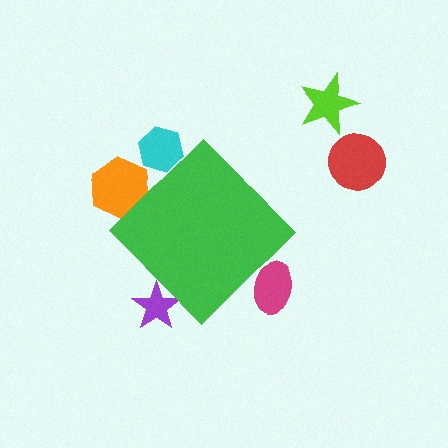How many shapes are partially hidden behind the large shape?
4 shapes are partially hidden.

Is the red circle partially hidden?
No, the red circle is fully visible.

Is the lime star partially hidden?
No, the lime star is fully visible.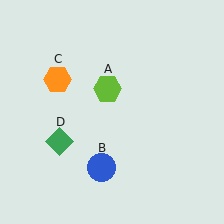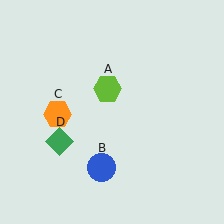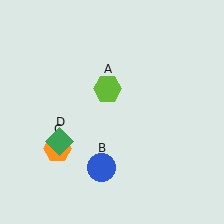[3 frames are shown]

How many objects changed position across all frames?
1 object changed position: orange hexagon (object C).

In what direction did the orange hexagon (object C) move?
The orange hexagon (object C) moved down.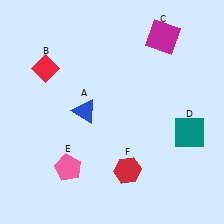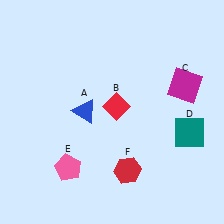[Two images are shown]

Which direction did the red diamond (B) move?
The red diamond (B) moved right.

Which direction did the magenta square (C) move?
The magenta square (C) moved down.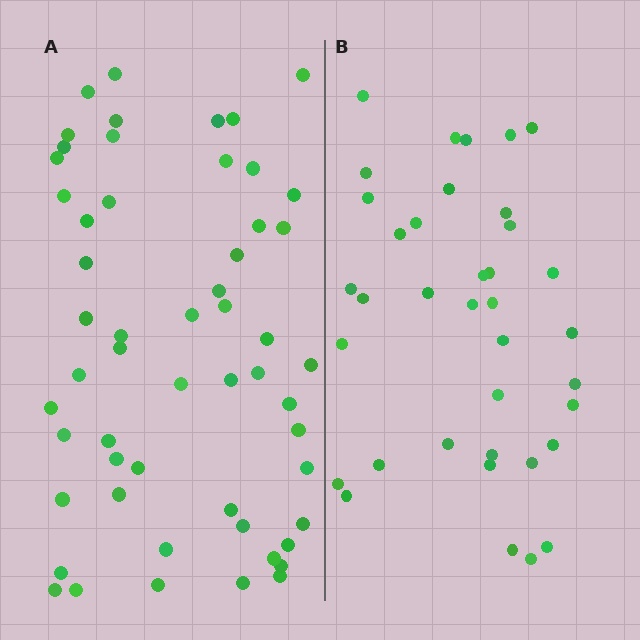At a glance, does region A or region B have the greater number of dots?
Region A (the left region) has more dots.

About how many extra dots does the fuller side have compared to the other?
Region A has approximately 20 more dots than region B.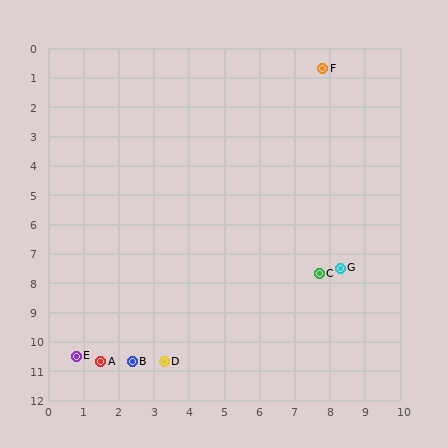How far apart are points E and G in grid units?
Points E and G are about 8.1 grid units apart.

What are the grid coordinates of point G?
Point G is at approximately (8.3, 7.5).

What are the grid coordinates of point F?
Point F is at approximately (7.8, 0.7).